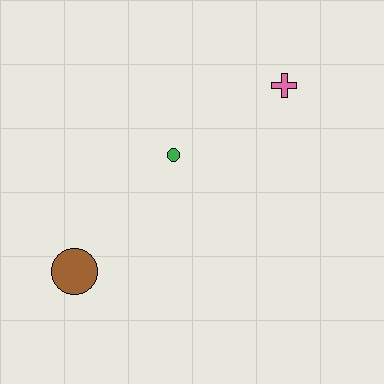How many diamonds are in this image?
There are no diamonds.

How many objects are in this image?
There are 3 objects.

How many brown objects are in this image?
There is 1 brown object.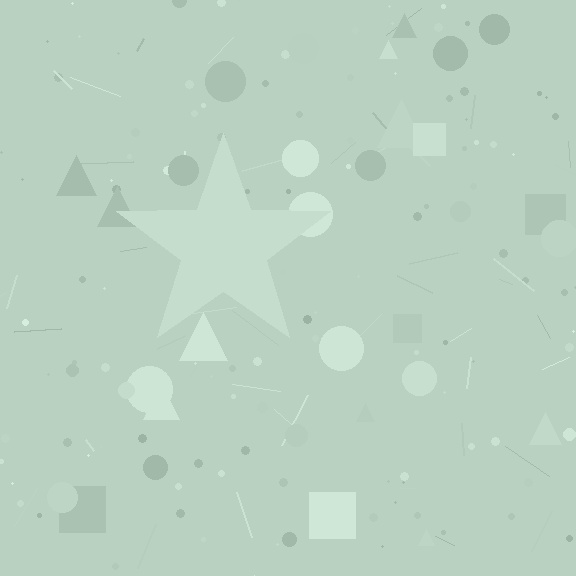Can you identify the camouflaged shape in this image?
The camouflaged shape is a star.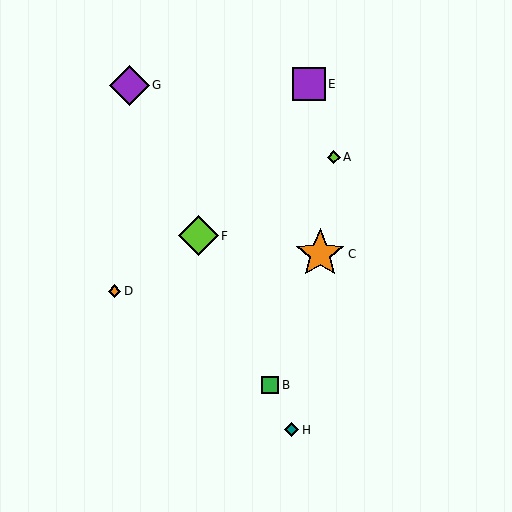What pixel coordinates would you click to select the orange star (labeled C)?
Click at (320, 254) to select the orange star C.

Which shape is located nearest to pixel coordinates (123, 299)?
The orange diamond (labeled D) at (114, 291) is nearest to that location.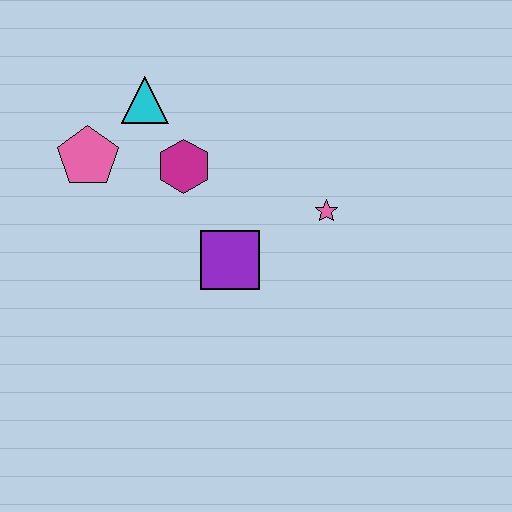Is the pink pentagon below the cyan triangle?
Yes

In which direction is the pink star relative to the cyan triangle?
The pink star is to the right of the cyan triangle.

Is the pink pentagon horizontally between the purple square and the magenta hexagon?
No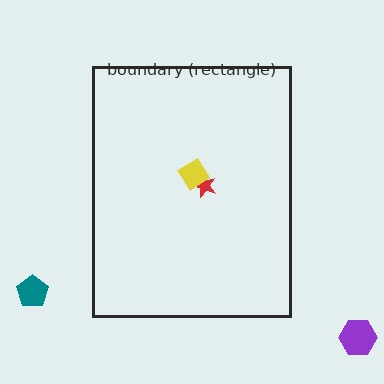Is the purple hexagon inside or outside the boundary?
Outside.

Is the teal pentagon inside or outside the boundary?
Outside.